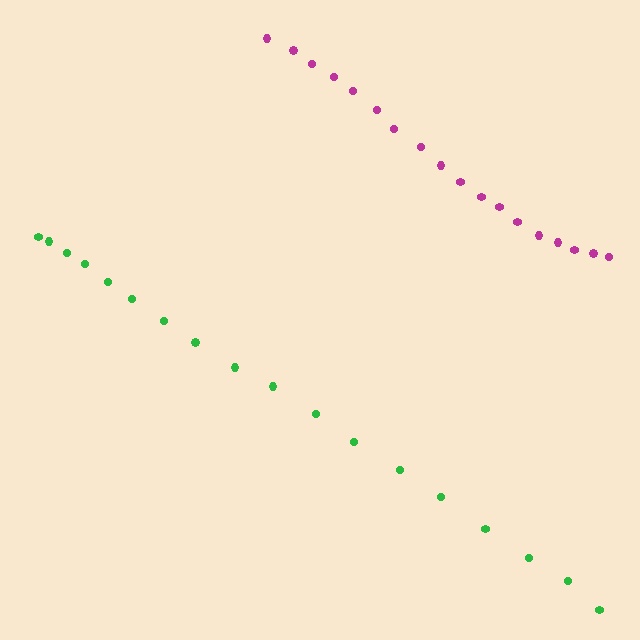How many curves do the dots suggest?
There are 2 distinct paths.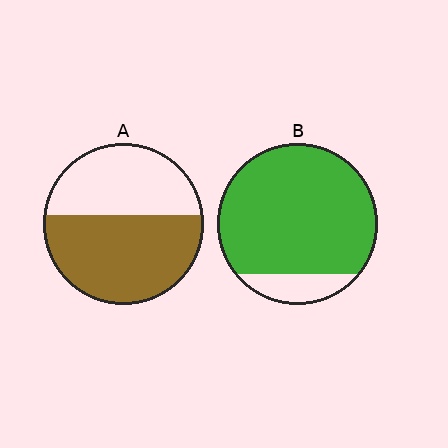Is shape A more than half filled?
Yes.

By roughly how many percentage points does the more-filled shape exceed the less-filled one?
By roughly 30 percentage points (B over A).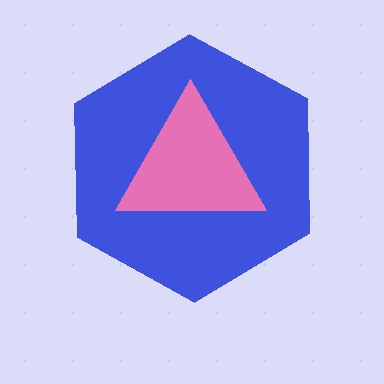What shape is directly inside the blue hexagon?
The pink triangle.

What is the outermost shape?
The blue hexagon.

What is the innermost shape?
The pink triangle.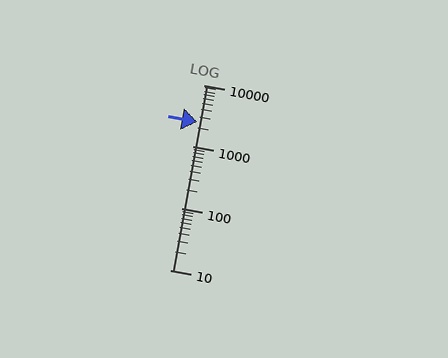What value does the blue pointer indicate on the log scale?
The pointer indicates approximately 2500.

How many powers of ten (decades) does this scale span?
The scale spans 3 decades, from 10 to 10000.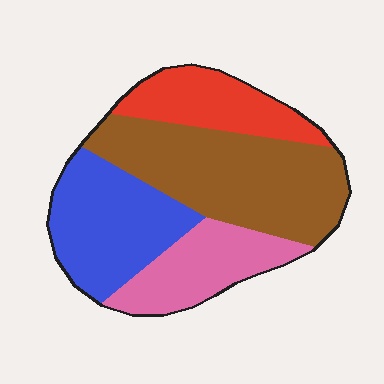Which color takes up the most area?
Brown, at roughly 40%.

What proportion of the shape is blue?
Blue covers roughly 25% of the shape.